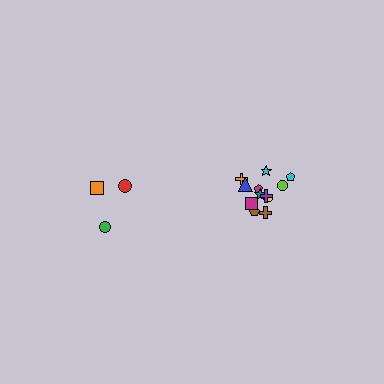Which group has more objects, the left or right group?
The right group.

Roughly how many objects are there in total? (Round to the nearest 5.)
Roughly 15 objects in total.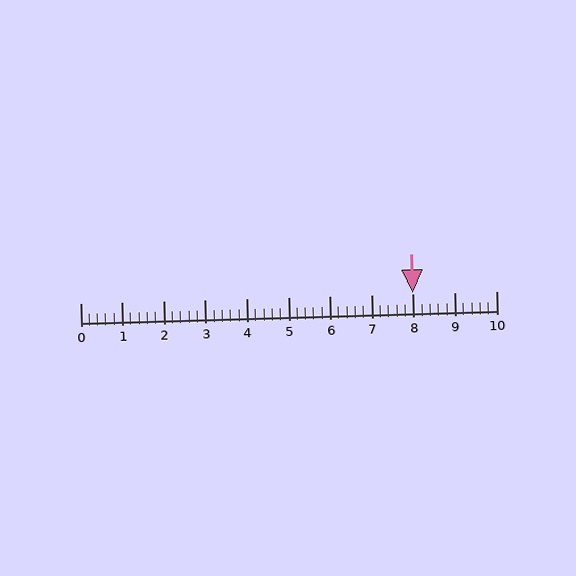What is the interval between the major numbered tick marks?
The major tick marks are spaced 1 units apart.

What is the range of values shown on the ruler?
The ruler shows values from 0 to 10.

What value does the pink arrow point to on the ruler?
The pink arrow points to approximately 8.0.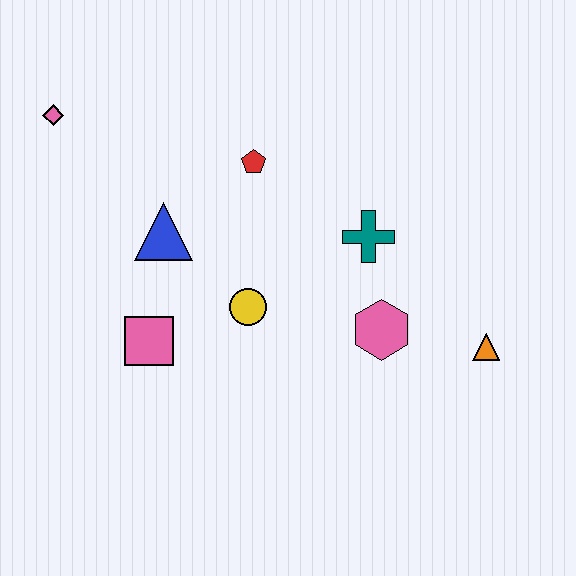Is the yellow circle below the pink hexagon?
No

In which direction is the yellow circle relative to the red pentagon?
The yellow circle is below the red pentagon.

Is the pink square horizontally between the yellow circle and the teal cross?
No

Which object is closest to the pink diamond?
The blue triangle is closest to the pink diamond.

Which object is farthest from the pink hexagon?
The pink diamond is farthest from the pink hexagon.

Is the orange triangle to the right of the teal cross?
Yes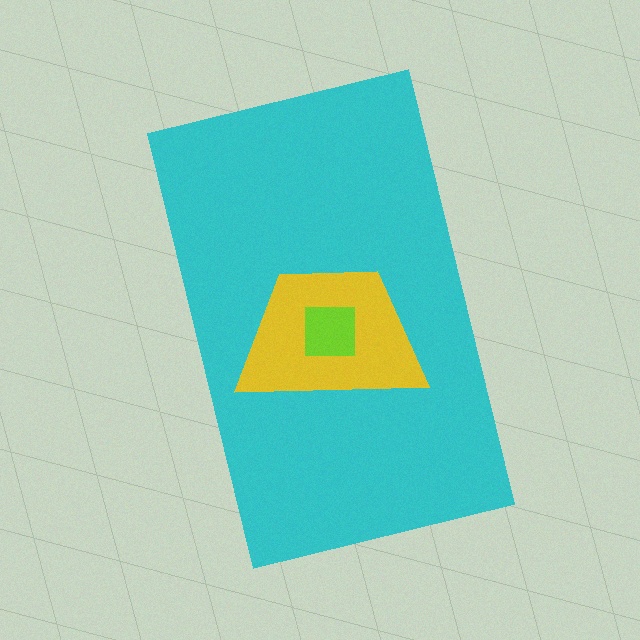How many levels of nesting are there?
3.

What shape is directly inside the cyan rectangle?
The yellow trapezoid.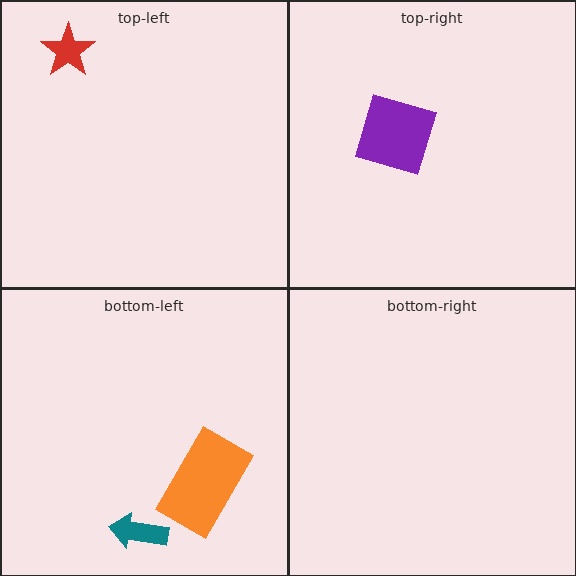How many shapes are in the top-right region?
1.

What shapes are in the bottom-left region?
The teal arrow, the orange rectangle.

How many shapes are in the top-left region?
1.